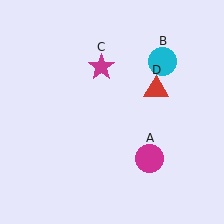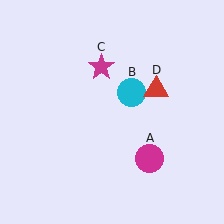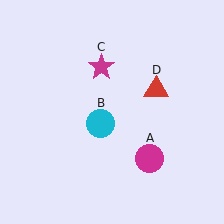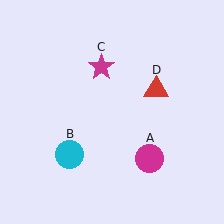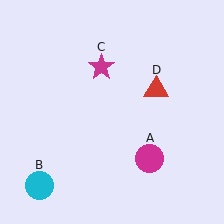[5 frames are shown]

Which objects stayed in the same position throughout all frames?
Magenta circle (object A) and magenta star (object C) and red triangle (object D) remained stationary.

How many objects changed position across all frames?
1 object changed position: cyan circle (object B).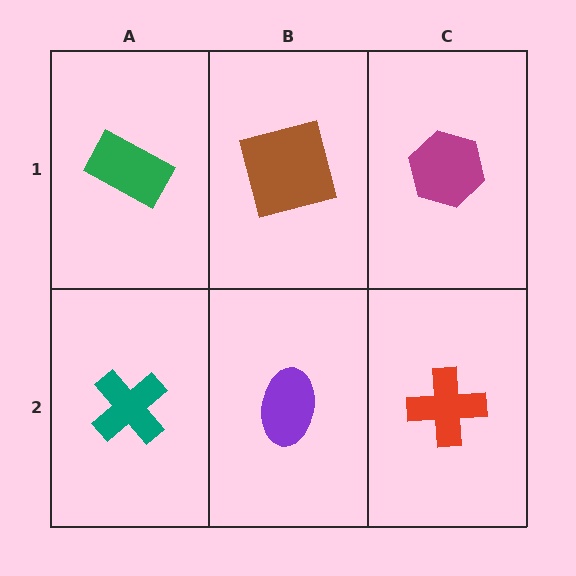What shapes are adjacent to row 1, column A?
A teal cross (row 2, column A), a brown square (row 1, column B).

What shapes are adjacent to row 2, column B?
A brown square (row 1, column B), a teal cross (row 2, column A), a red cross (row 2, column C).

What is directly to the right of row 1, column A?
A brown square.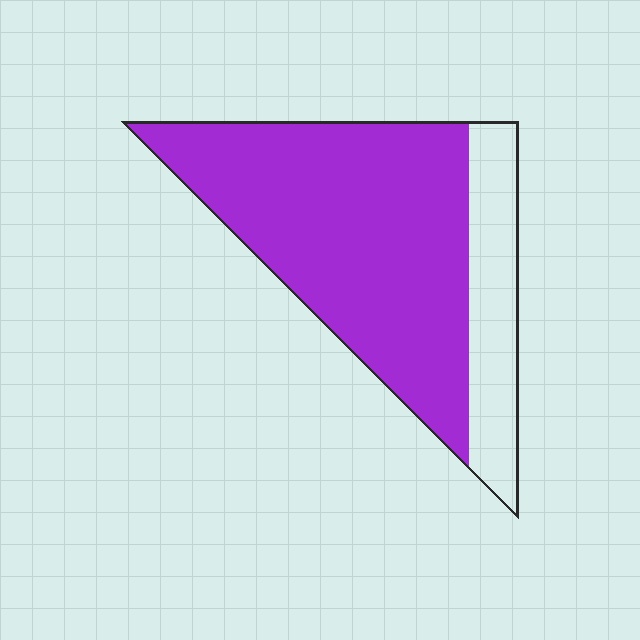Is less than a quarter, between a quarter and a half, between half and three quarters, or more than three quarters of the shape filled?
More than three quarters.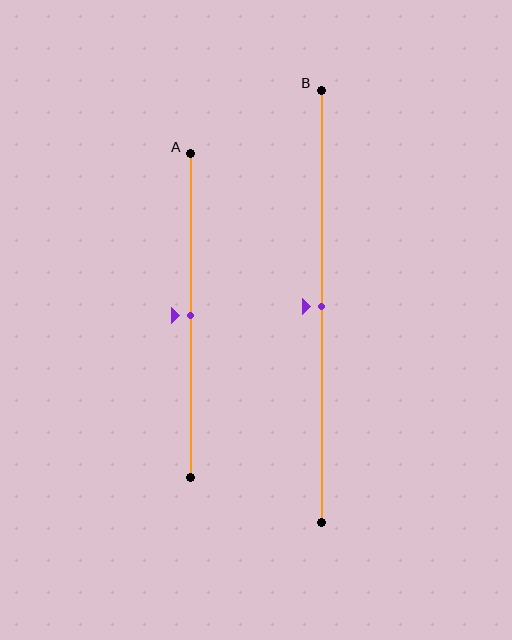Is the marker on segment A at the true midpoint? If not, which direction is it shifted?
Yes, the marker on segment A is at the true midpoint.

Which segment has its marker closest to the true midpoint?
Segment A has its marker closest to the true midpoint.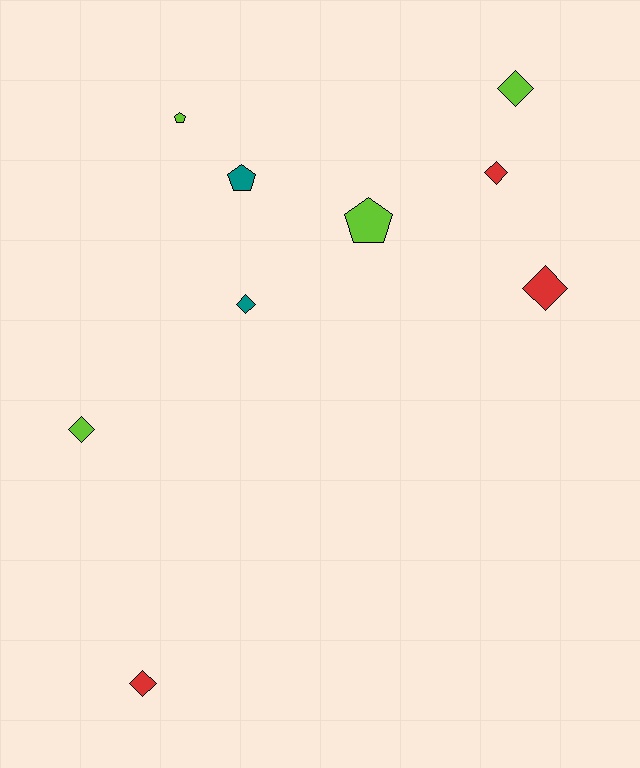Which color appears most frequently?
Lime, with 4 objects.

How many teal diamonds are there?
There is 1 teal diamond.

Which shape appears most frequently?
Diamond, with 6 objects.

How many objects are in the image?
There are 9 objects.